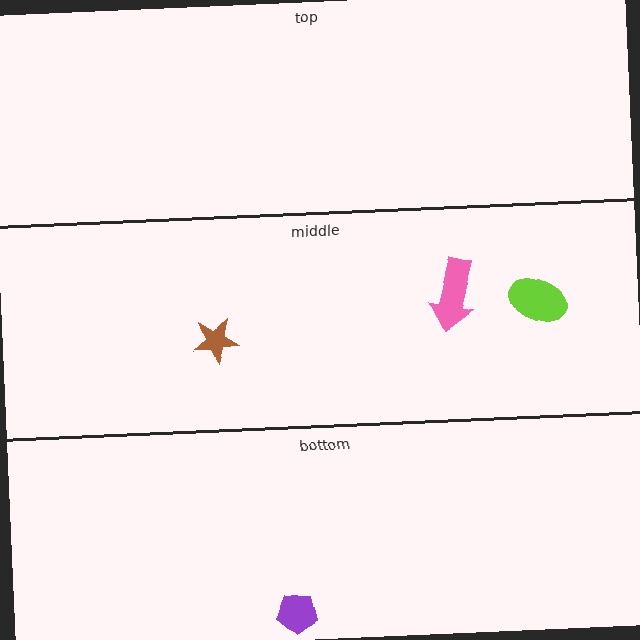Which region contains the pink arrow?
The middle region.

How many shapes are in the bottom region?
1.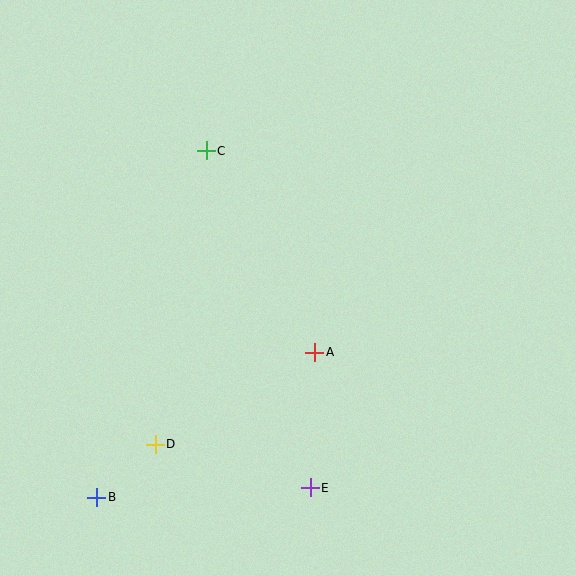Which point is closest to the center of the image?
Point A at (315, 352) is closest to the center.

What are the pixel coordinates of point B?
Point B is at (97, 497).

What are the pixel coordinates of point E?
Point E is at (310, 488).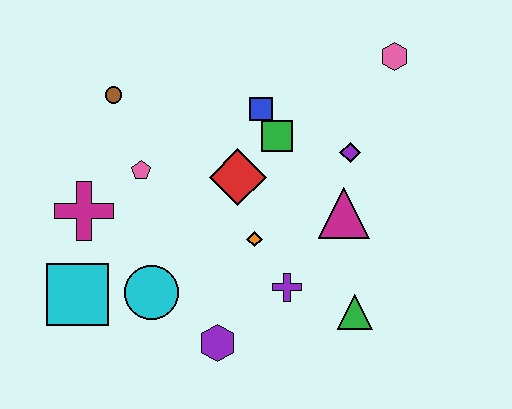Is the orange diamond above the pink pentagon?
No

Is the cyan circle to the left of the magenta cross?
No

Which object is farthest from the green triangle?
The brown circle is farthest from the green triangle.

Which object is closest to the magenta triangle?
The purple diamond is closest to the magenta triangle.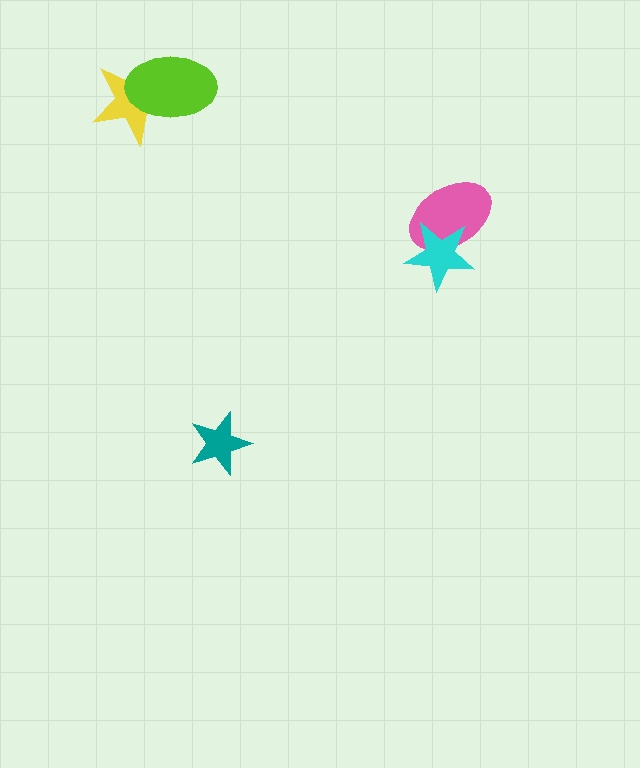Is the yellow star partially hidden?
Yes, it is partially covered by another shape.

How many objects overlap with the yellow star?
1 object overlaps with the yellow star.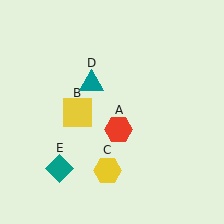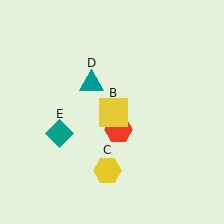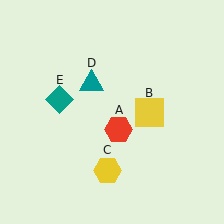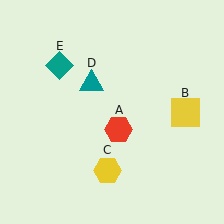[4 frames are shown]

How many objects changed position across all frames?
2 objects changed position: yellow square (object B), teal diamond (object E).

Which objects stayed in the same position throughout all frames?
Red hexagon (object A) and yellow hexagon (object C) and teal triangle (object D) remained stationary.